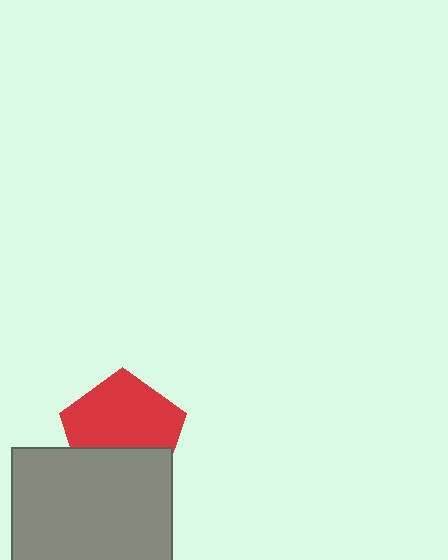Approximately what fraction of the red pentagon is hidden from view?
Roughly 35% of the red pentagon is hidden behind the gray square.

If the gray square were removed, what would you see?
You would see the complete red pentagon.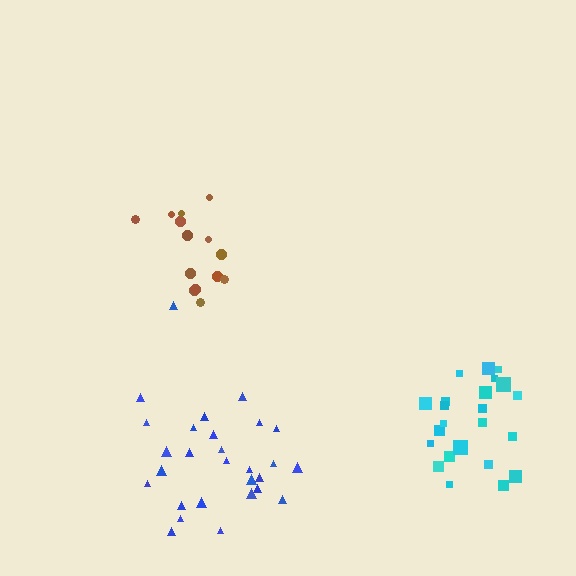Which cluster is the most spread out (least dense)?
Blue.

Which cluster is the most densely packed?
Cyan.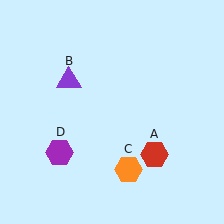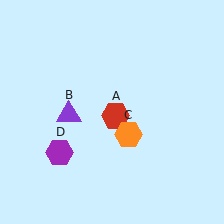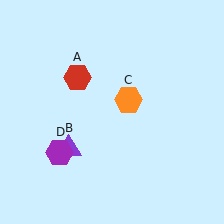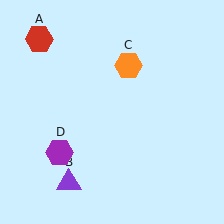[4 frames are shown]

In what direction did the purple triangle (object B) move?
The purple triangle (object B) moved down.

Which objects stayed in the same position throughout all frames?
Purple hexagon (object D) remained stationary.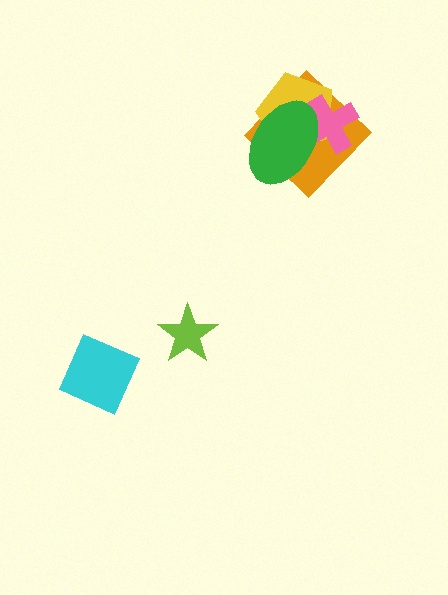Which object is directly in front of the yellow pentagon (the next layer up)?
The pink cross is directly in front of the yellow pentagon.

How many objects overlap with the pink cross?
3 objects overlap with the pink cross.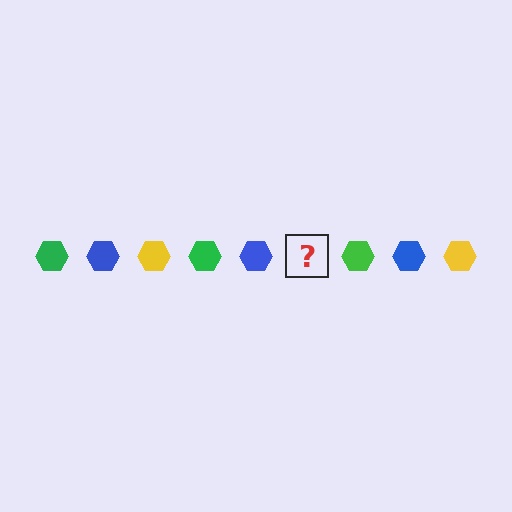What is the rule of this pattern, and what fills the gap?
The rule is that the pattern cycles through green, blue, yellow hexagons. The gap should be filled with a yellow hexagon.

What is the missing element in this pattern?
The missing element is a yellow hexagon.